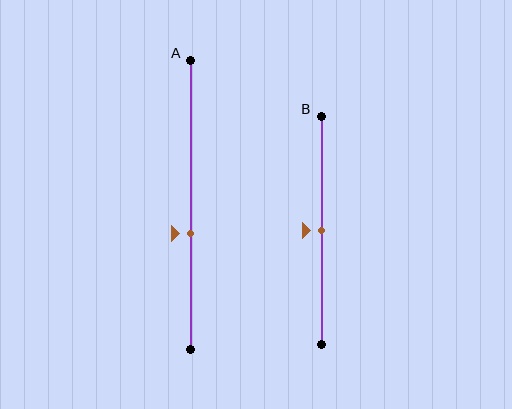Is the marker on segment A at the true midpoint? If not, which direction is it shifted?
No, the marker on segment A is shifted downward by about 10% of the segment length.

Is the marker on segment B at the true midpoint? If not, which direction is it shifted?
Yes, the marker on segment B is at the true midpoint.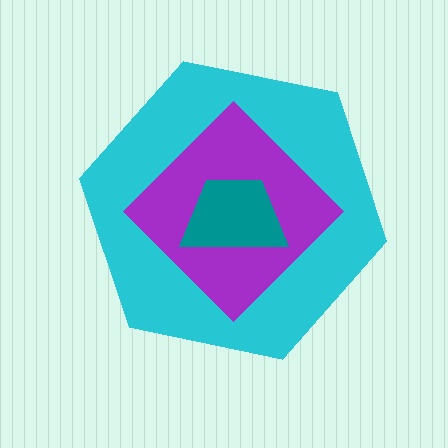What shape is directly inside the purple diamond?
The teal trapezoid.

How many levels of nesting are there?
3.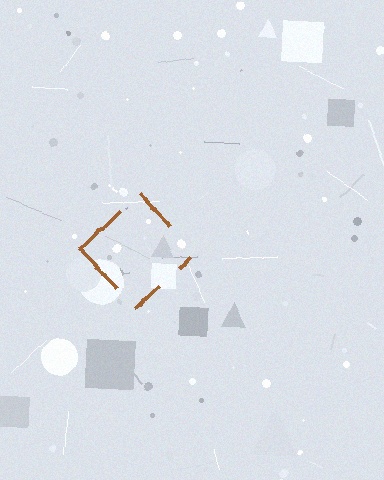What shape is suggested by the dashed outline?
The dashed outline suggests a diamond.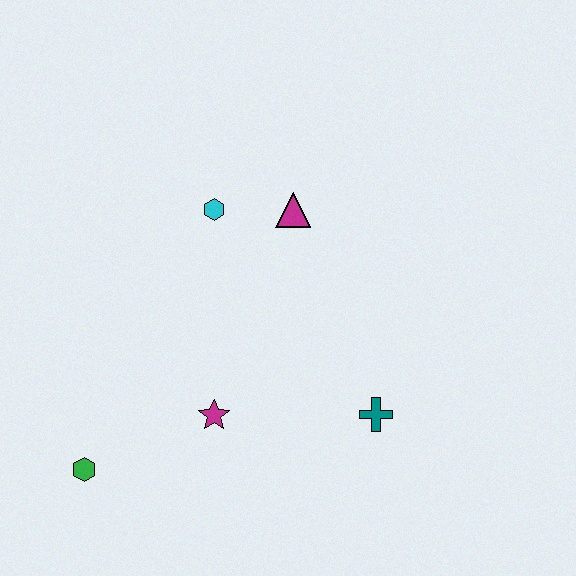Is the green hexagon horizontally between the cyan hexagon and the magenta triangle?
No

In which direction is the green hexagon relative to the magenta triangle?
The green hexagon is below the magenta triangle.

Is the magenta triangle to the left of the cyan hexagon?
No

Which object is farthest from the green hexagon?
The magenta triangle is farthest from the green hexagon.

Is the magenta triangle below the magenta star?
No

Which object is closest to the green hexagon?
The magenta star is closest to the green hexagon.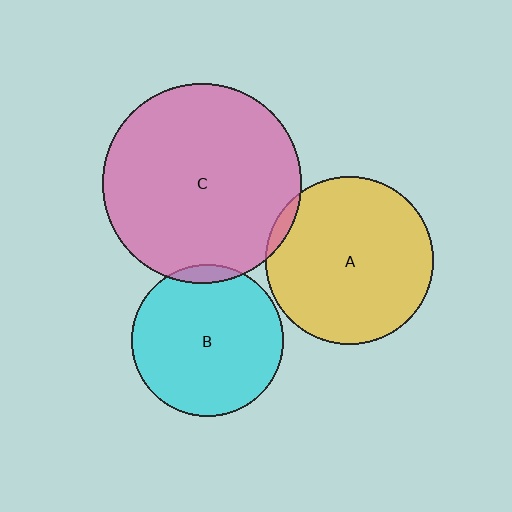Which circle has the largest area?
Circle C (pink).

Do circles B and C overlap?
Yes.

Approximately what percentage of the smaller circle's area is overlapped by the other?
Approximately 5%.